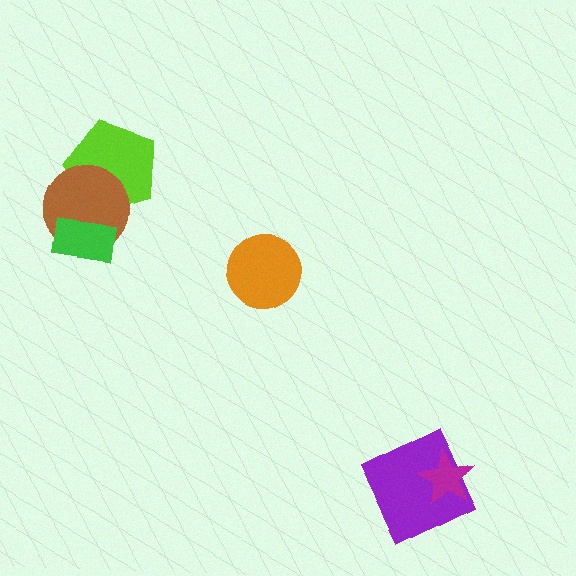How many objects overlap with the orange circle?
0 objects overlap with the orange circle.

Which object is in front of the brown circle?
The green rectangle is in front of the brown circle.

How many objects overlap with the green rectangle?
1 object overlaps with the green rectangle.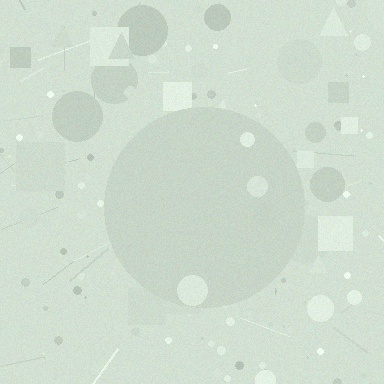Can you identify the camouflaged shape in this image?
The camouflaged shape is a circle.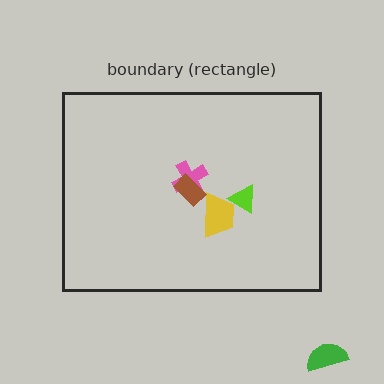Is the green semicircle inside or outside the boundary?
Outside.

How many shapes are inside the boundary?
4 inside, 1 outside.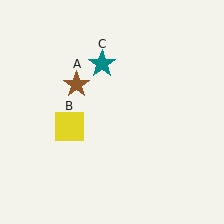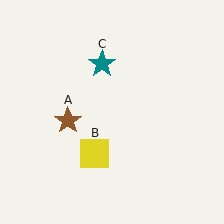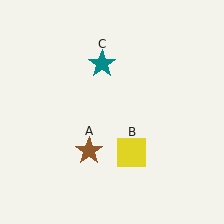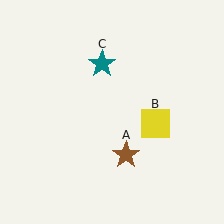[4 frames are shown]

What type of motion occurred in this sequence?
The brown star (object A), yellow square (object B) rotated counterclockwise around the center of the scene.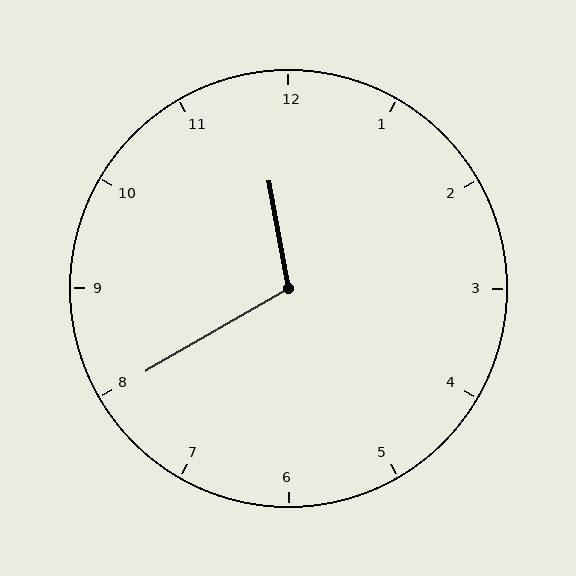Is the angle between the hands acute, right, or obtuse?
It is obtuse.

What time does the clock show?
11:40.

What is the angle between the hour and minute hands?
Approximately 110 degrees.